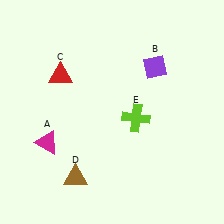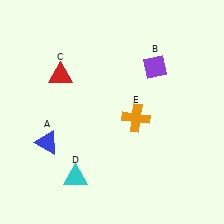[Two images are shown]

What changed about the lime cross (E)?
In Image 1, E is lime. In Image 2, it changed to orange.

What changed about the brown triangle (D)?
In Image 1, D is brown. In Image 2, it changed to cyan.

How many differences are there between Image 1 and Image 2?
There are 3 differences between the two images.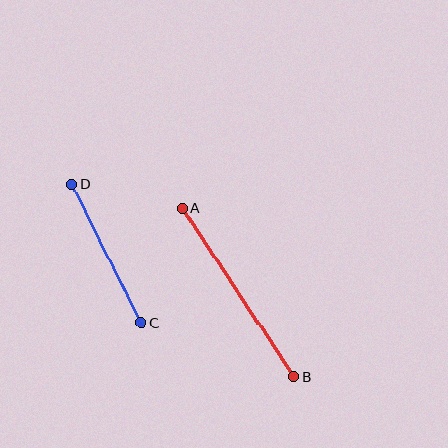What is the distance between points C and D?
The distance is approximately 155 pixels.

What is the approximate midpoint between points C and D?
The midpoint is at approximately (107, 254) pixels.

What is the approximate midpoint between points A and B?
The midpoint is at approximately (238, 292) pixels.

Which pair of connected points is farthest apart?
Points A and B are farthest apart.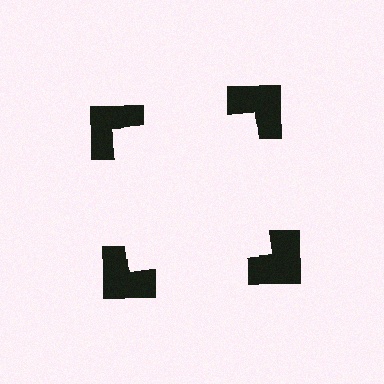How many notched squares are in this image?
There are 4 — one at each vertex of the illusory square.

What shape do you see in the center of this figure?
An illusory square — its edges are inferred from the aligned wedge cuts in the notched squares, not physically drawn.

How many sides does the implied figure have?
4 sides.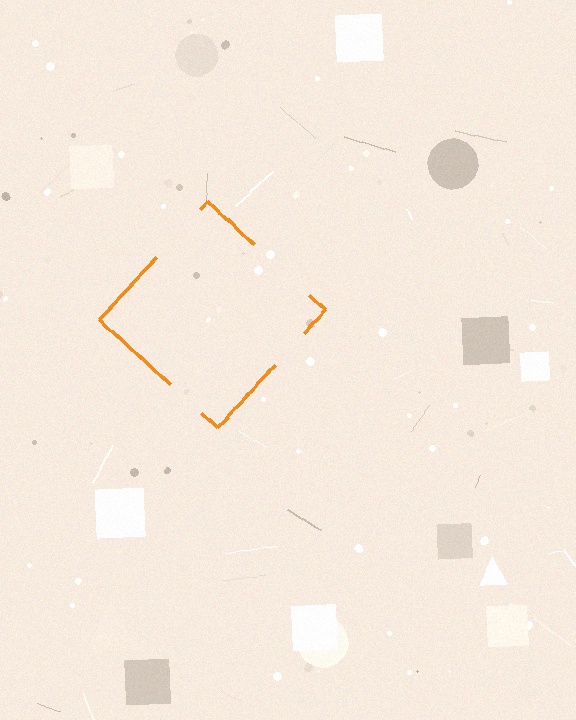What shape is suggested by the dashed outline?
The dashed outline suggests a diamond.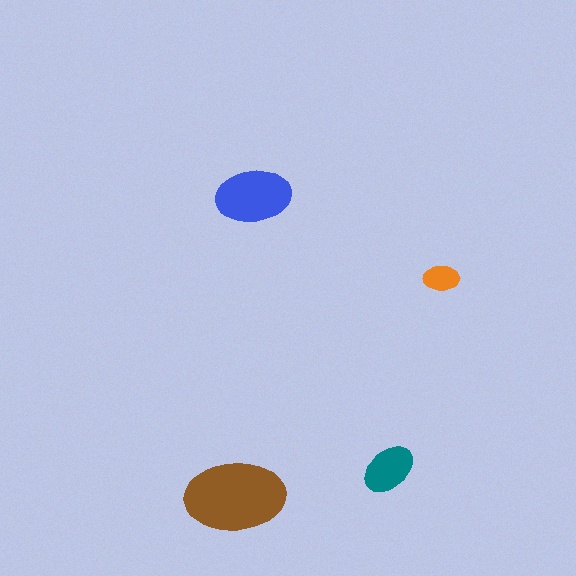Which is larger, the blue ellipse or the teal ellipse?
The blue one.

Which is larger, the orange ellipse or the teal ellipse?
The teal one.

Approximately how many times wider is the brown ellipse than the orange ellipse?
About 3 times wider.